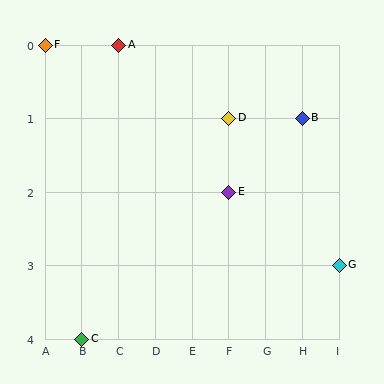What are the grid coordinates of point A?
Point A is at grid coordinates (C, 0).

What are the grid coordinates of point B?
Point B is at grid coordinates (H, 1).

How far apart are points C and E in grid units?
Points C and E are 4 columns and 2 rows apart (about 4.5 grid units diagonally).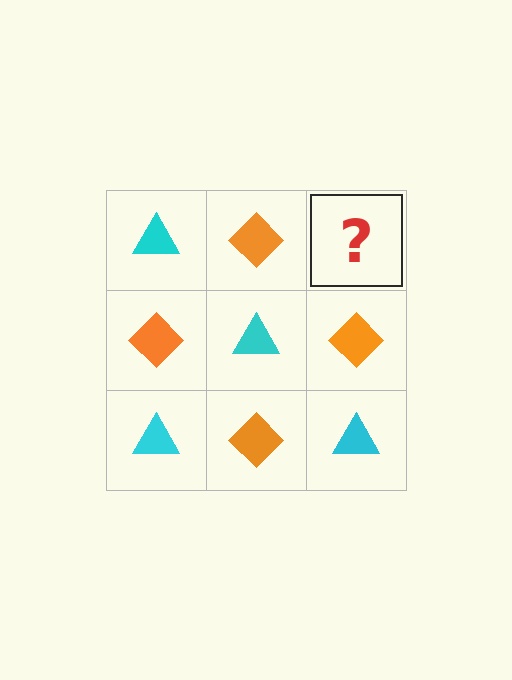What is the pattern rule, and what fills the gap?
The rule is that it alternates cyan triangle and orange diamond in a checkerboard pattern. The gap should be filled with a cyan triangle.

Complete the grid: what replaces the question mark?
The question mark should be replaced with a cyan triangle.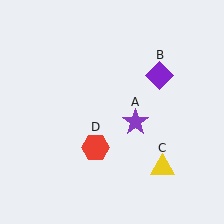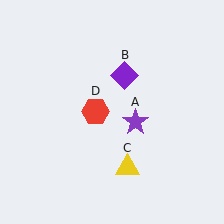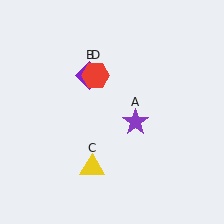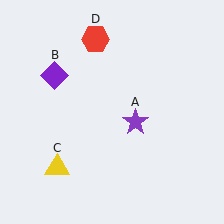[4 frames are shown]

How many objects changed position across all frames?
3 objects changed position: purple diamond (object B), yellow triangle (object C), red hexagon (object D).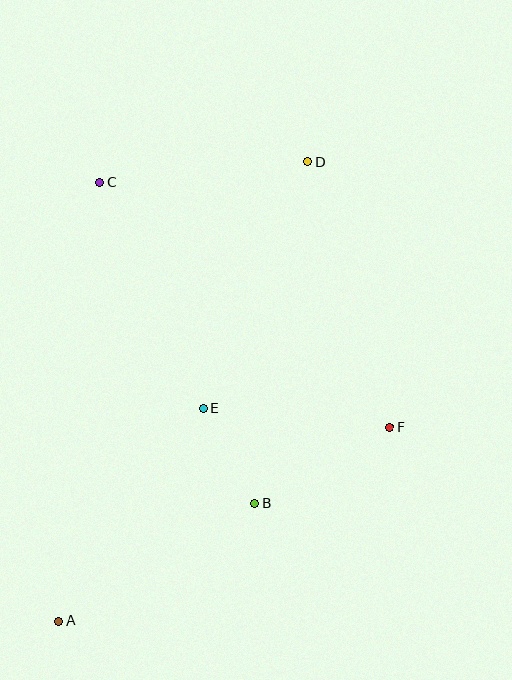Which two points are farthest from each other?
Points A and D are farthest from each other.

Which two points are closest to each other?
Points B and E are closest to each other.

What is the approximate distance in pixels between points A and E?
The distance between A and E is approximately 257 pixels.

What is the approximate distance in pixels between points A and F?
The distance between A and F is approximately 383 pixels.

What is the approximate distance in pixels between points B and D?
The distance between B and D is approximately 346 pixels.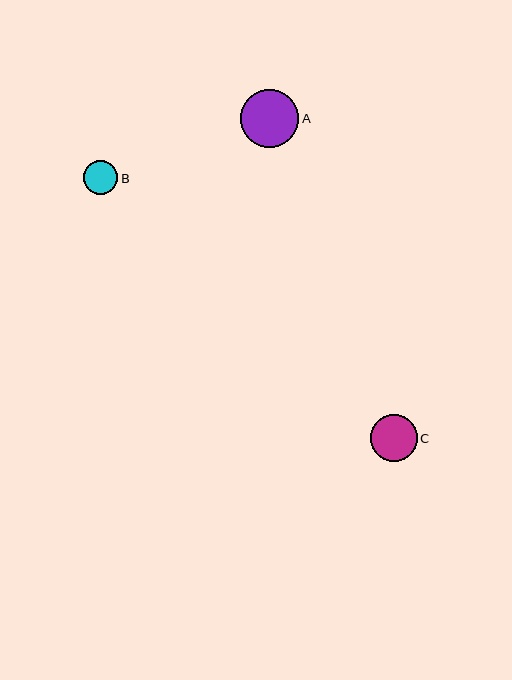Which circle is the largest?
Circle A is the largest with a size of approximately 58 pixels.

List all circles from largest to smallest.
From largest to smallest: A, C, B.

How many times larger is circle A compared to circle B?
Circle A is approximately 1.7 times the size of circle B.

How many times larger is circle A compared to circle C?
Circle A is approximately 1.2 times the size of circle C.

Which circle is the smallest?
Circle B is the smallest with a size of approximately 34 pixels.